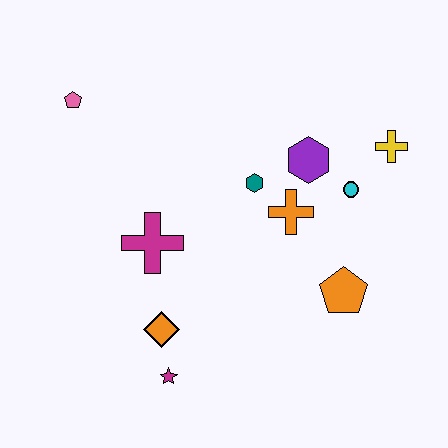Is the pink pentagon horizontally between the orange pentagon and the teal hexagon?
No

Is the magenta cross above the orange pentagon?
Yes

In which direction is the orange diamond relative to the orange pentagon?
The orange diamond is to the left of the orange pentagon.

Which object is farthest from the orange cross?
The pink pentagon is farthest from the orange cross.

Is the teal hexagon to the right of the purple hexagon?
No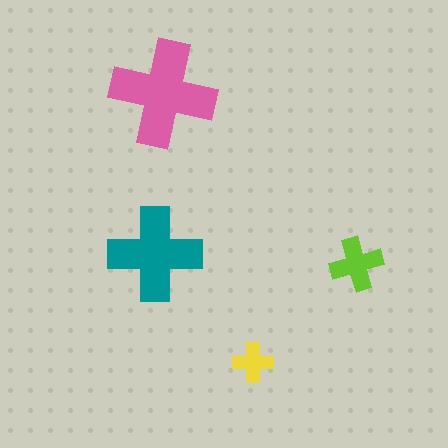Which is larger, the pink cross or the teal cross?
The pink one.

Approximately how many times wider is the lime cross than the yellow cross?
About 1.5 times wider.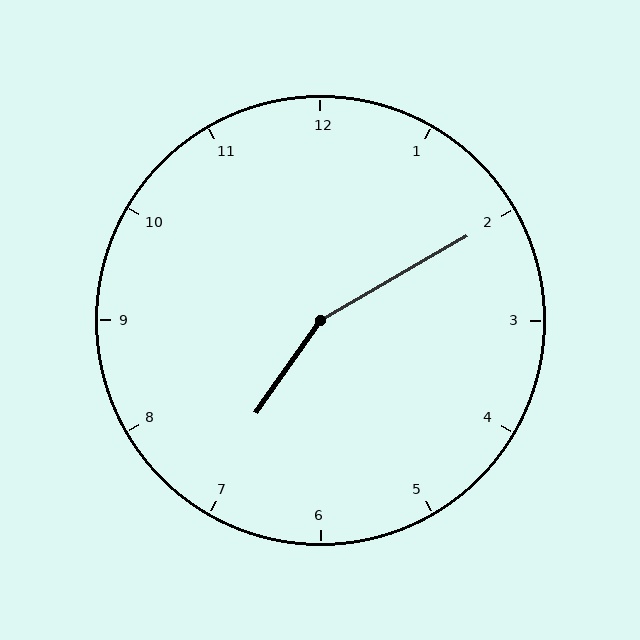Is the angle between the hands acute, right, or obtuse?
It is obtuse.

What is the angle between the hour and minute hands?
Approximately 155 degrees.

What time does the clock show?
7:10.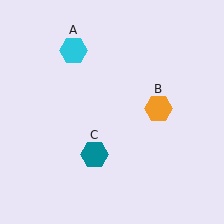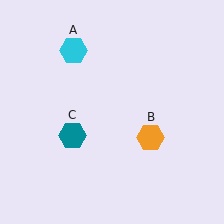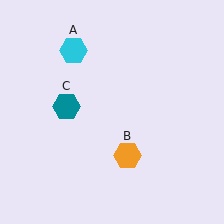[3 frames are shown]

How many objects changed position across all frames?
2 objects changed position: orange hexagon (object B), teal hexagon (object C).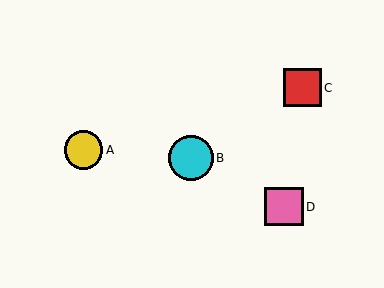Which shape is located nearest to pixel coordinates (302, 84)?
The red square (labeled C) at (302, 88) is nearest to that location.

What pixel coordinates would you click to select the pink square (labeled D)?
Click at (284, 207) to select the pink square D.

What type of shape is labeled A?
Shape A is a yellow circle.